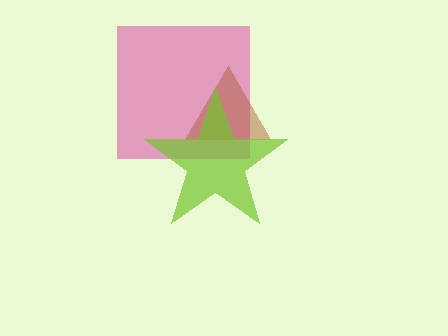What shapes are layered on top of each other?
The layered shapes are: a pink square, a brown triangle, a lime star.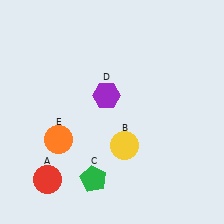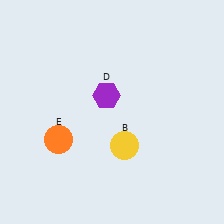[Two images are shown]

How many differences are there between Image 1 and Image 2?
There are 2 differences between the two images.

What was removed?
The green pentagon (C), the red circle (A) were removed in Image 2.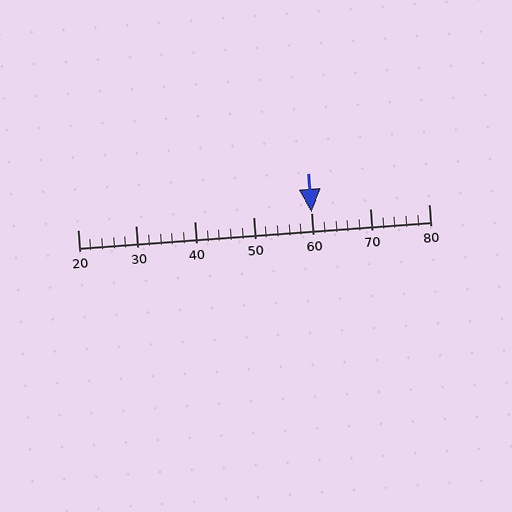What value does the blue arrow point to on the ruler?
The blue arrow points to approximately 60.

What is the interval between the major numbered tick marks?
The major tick marks are spaced 10 units apart.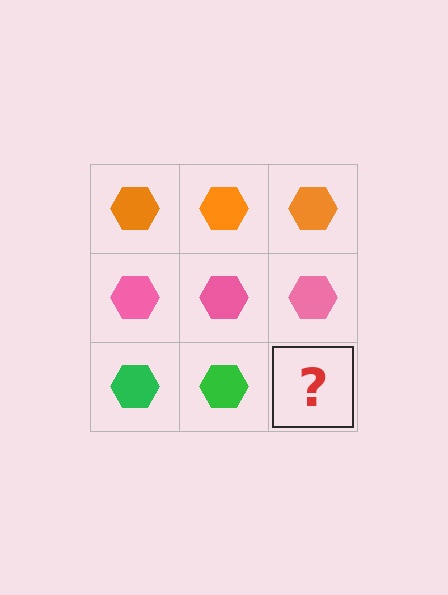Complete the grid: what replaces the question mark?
The question mark should be replaced with a green hexagon.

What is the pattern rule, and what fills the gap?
The rule is that each row has a consistent color. The gap should be filled with a green hexagon.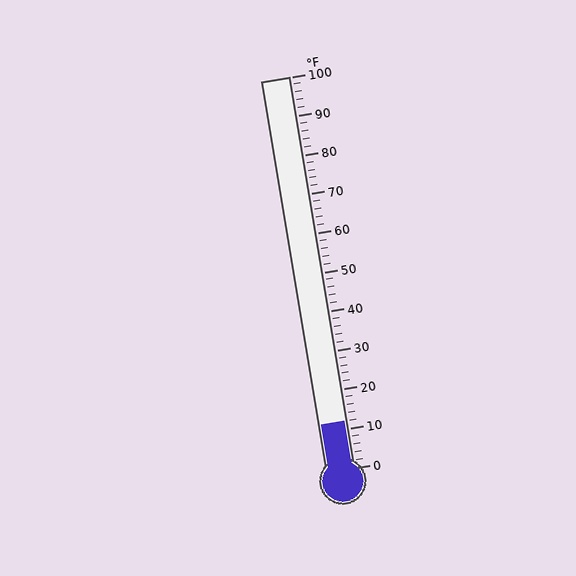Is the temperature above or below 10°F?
The temperature is above 10°F.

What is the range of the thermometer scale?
The thermometer scale ranges from 0°F to 100°F.